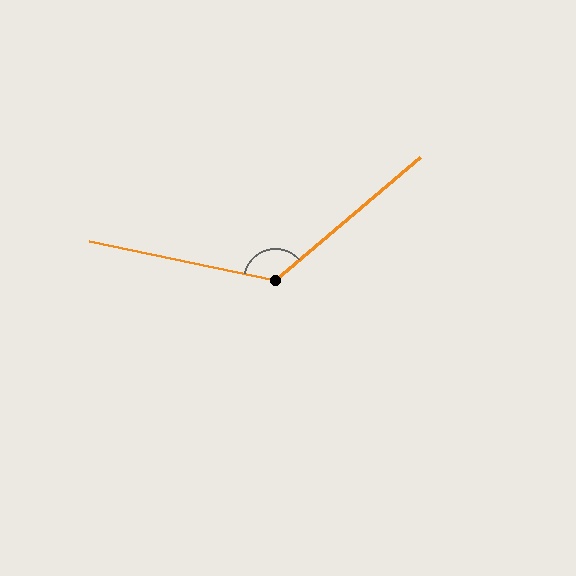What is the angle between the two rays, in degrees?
Approximately 128 degrees.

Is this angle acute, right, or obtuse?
It is obtuse.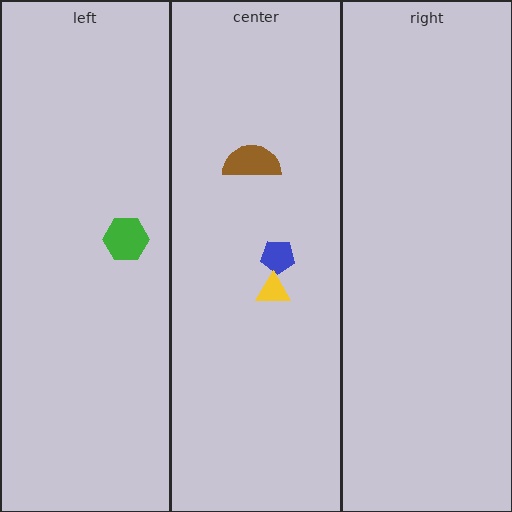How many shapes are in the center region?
3.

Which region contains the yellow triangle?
The center region.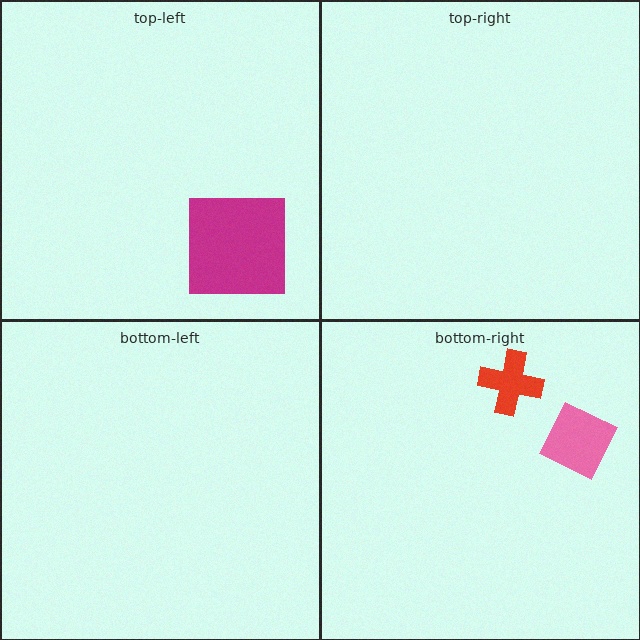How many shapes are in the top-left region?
1.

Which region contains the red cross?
The bottom-right region.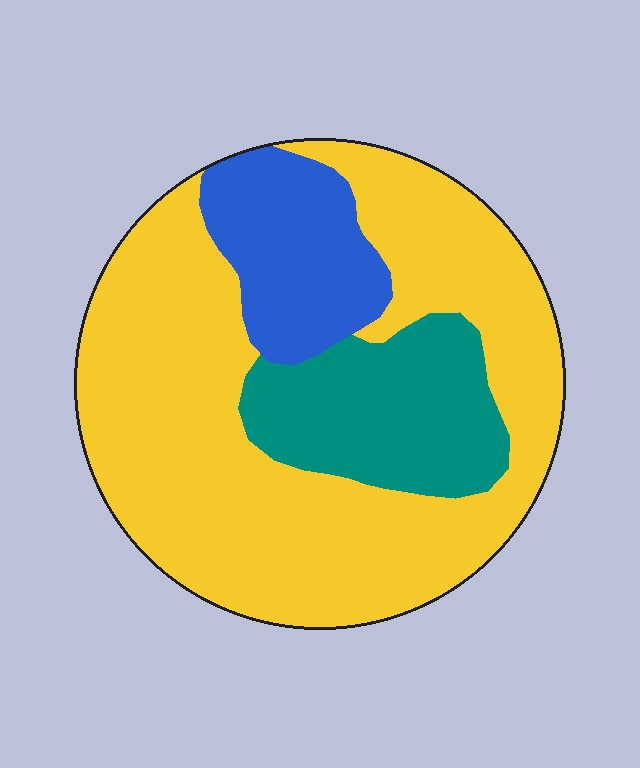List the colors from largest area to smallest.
From largest to smallest: yellow, teal, blue.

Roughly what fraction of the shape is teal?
Teal covers about 20% of the shape.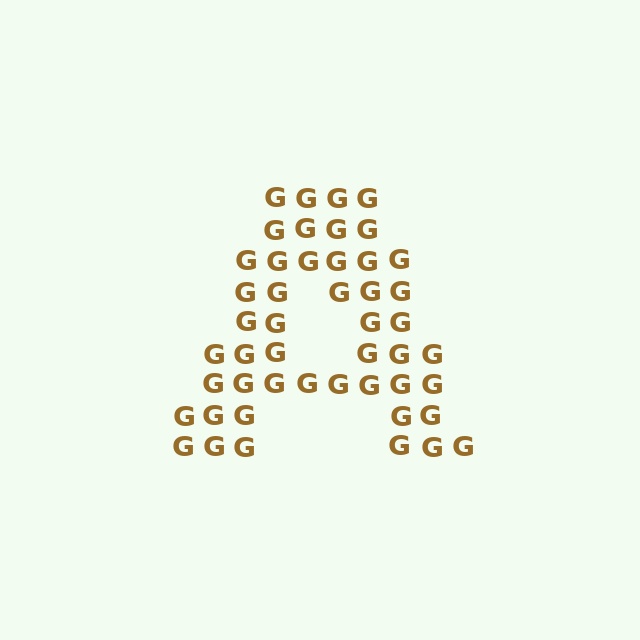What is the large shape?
The large shape is the letter A.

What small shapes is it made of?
It is made of small letter G's.